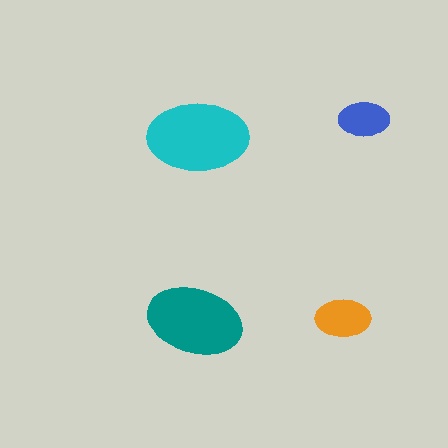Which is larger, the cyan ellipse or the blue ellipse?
The cyan one.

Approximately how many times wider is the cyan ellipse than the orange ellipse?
About 2 times wider.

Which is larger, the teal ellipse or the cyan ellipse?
The cyan one.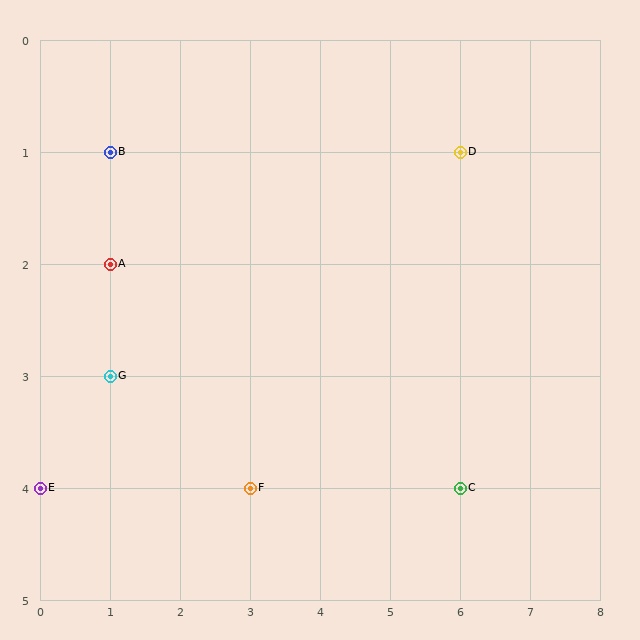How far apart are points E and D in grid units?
Points E and D are 6 columns and 3 rows apart (about 6.7 grid units diagonally).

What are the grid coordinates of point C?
Point C is at grid coordinates (6, 4).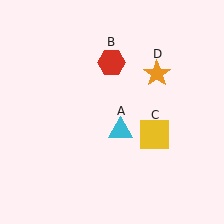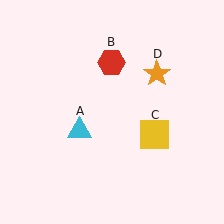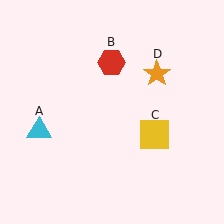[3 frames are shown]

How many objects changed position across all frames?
1 object changed position: cyan triangle (object A).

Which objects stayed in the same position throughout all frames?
Red hexagon (object B) and yellow square (object C) and orange star (object D) remained stationary.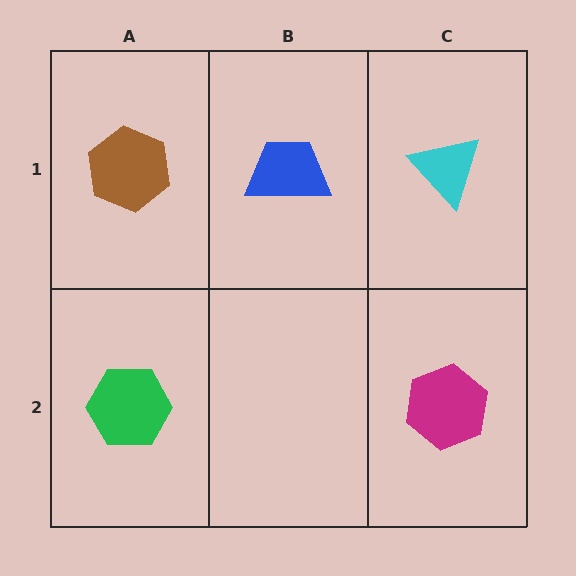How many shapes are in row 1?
3 shapes.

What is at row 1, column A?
A brown hexagon.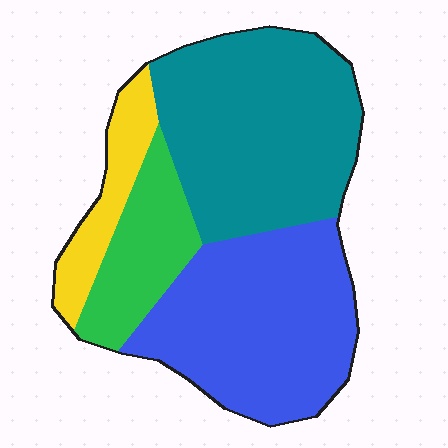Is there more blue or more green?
Blue.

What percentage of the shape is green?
Green takes up about one eighth (1/8) of the shape.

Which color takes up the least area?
Yellow, at roughly 10%.